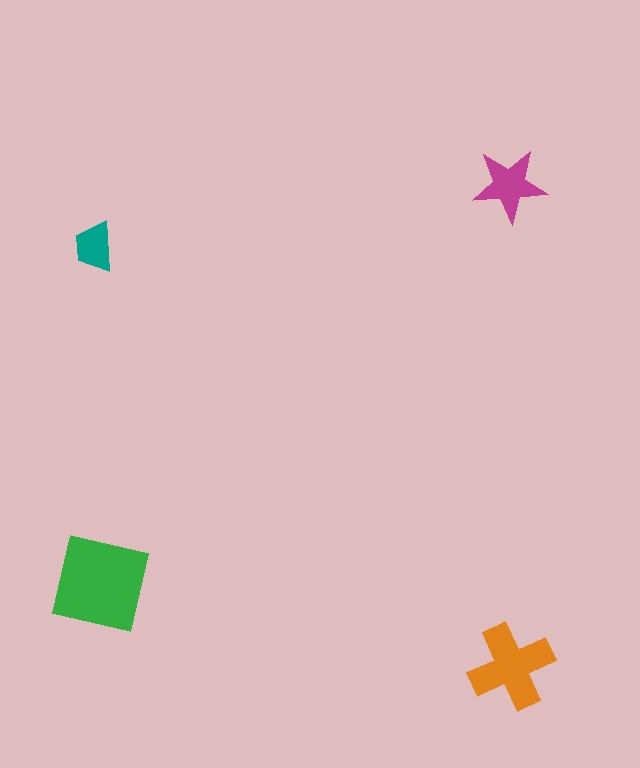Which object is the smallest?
The teal trapezoid.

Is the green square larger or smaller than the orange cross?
Larger.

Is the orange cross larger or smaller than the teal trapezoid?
Larger.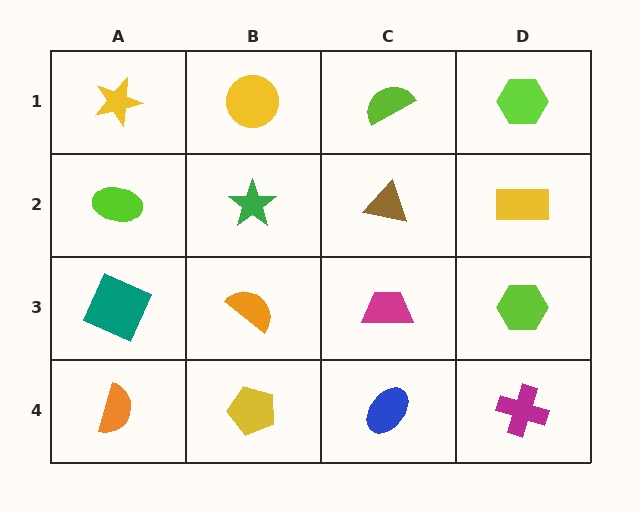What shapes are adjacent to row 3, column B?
A green star (row 2, column B), a yellow pentagon (row 4, column B), a teal square (row 3, column A), a magenta trapezoid (row 3, column C).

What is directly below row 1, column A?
A lime ellipse.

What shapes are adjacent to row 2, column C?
A lime semicircle (row 1, column C), a magenta trapezoid (row 3, column C), a green star (row 2, column B), a yellow rectangle (row 2, column D).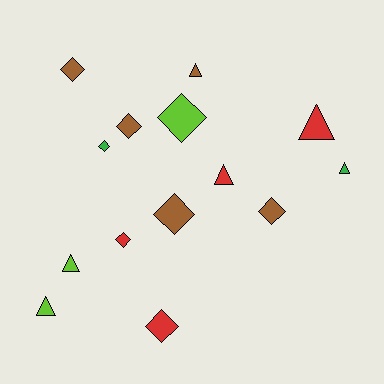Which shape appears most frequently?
Diamond, with 8 objects.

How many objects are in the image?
There are 14 objects.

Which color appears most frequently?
Brown, with 5 objects.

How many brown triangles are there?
There is 1 brown triangle.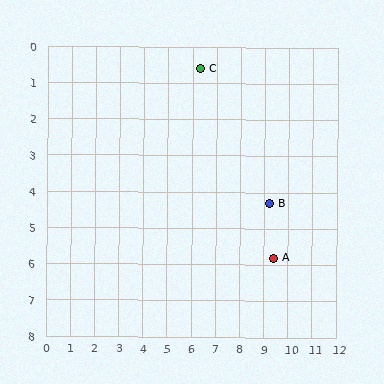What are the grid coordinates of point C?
Point C is at approximately (6.3, 0.6).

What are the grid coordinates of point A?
Point A is at approximately (9.4, 5.8).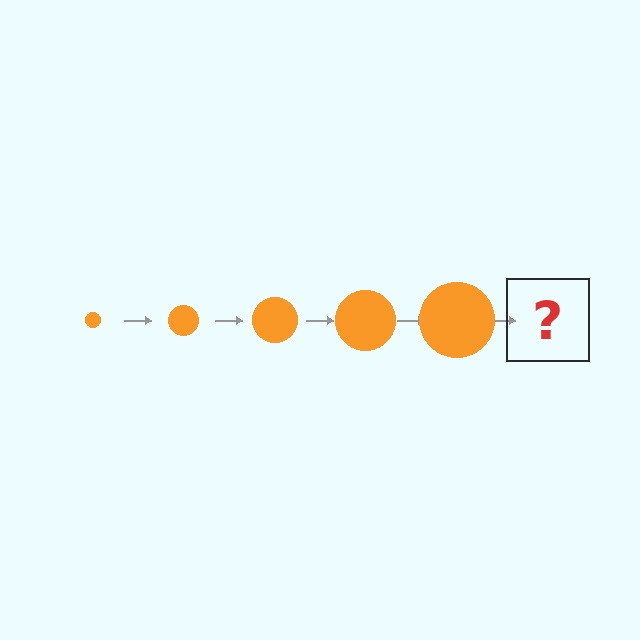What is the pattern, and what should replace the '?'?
The pattern is that the circle gets progressively larger each step. The '?' should be an orange circle, larger than the previous one.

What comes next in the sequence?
The next element should be an orange circle, larger than the previous one.